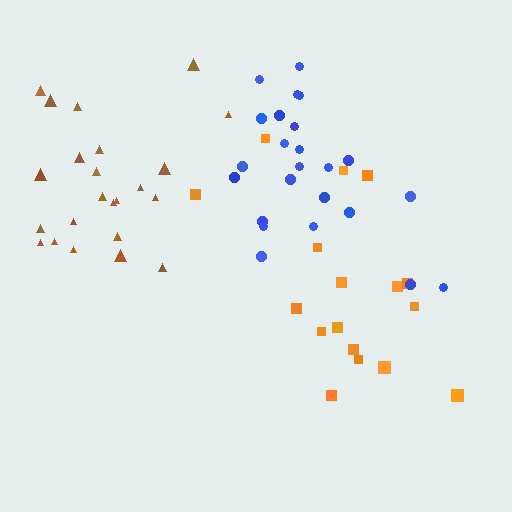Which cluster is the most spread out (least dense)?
Orange.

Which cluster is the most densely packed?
Blue.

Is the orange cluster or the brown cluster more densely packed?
Brown.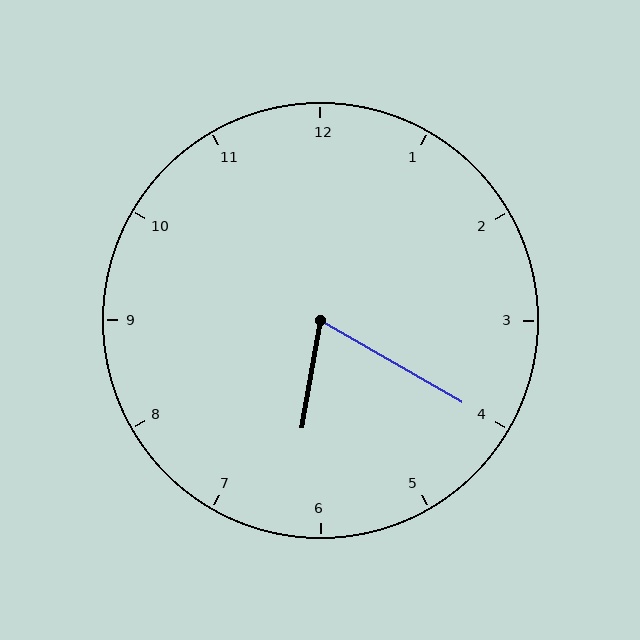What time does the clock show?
6:20.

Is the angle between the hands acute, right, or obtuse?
It is acute.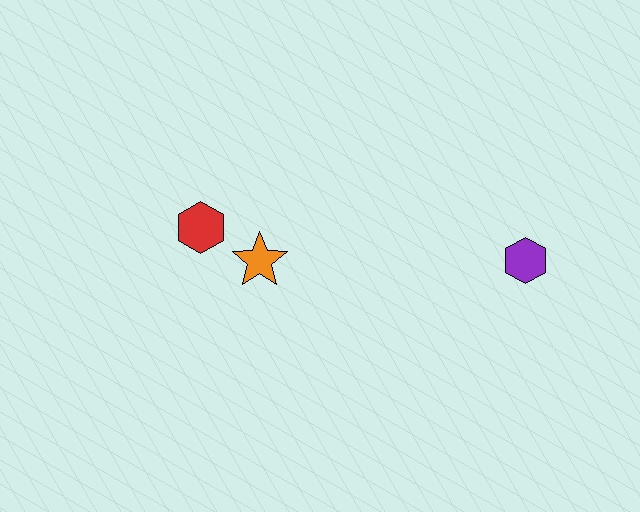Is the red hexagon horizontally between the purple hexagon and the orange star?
No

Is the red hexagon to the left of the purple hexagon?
Yes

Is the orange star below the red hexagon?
Yes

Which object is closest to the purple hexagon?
The orange star is closest to the purple hexagon.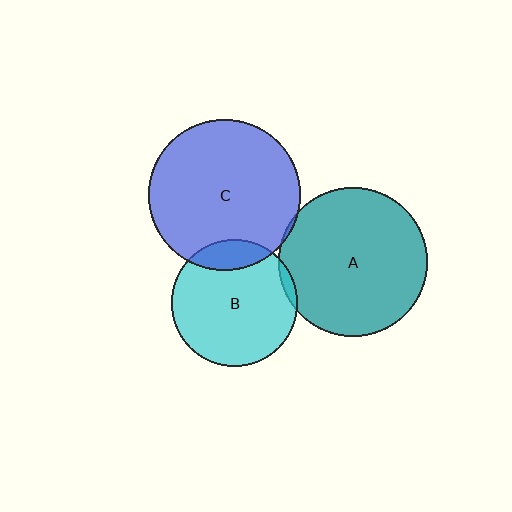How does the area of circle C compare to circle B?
Approximately 1.4 times.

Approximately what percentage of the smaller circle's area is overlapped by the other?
Approximately 5%.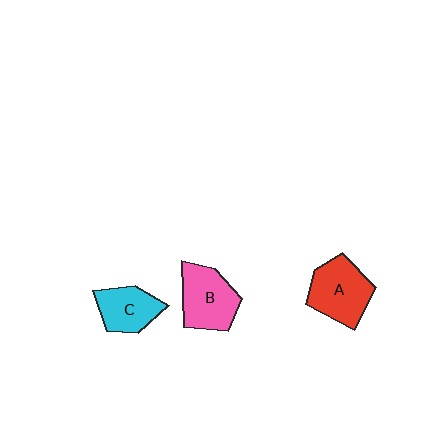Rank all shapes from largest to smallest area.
From largest to smallest: A (red), B (pink), C (cyan).